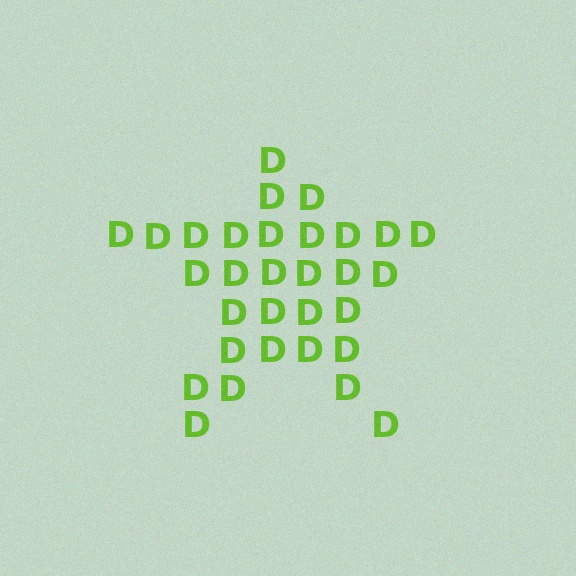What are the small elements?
The small elements are letter D's.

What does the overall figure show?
The overall figure shows a star.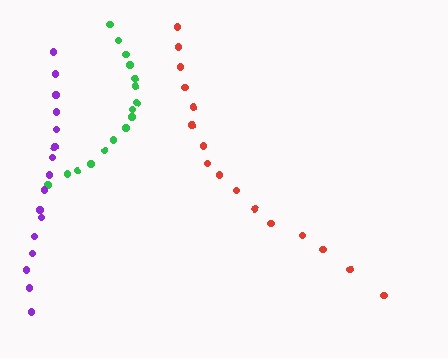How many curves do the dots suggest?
There are 3 distinct paths.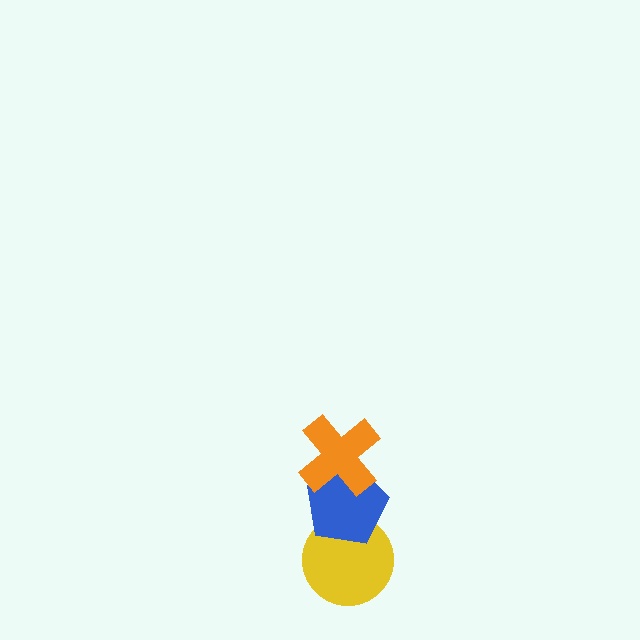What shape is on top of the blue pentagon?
The orange cross is on top of the blue pentagon.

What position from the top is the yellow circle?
The yellow circle is 3rd from the top.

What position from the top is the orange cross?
The orange cross is 1st from the top.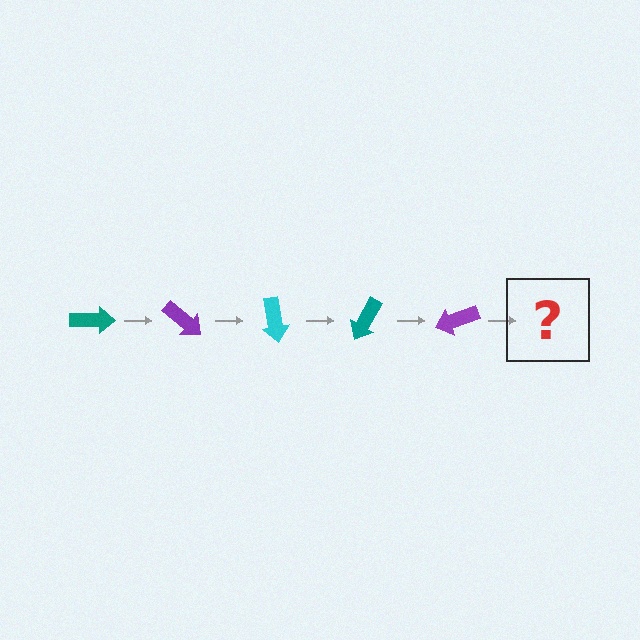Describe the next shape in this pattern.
It should be a cyan arrow, rotated 200 degrees from the start.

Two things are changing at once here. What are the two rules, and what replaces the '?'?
The two rules are that it rotates 40 degrees each step and the color cycles through teal, purple, and cyan. The '?' should be a cyan arrow, rotated 200 degrees from the start.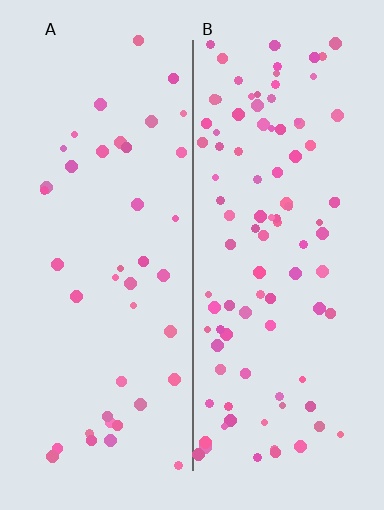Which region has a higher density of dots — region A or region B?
B (the right).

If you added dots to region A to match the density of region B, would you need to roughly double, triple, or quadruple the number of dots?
Approximately double.